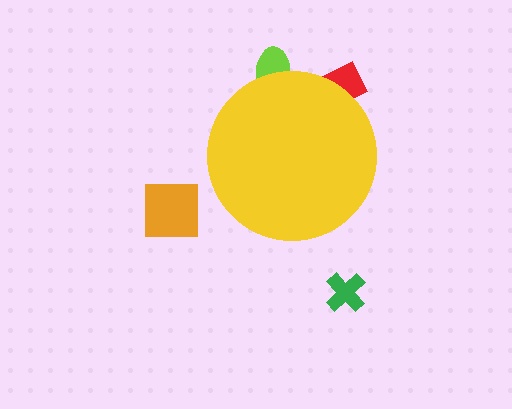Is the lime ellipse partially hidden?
Yes, the lime ellipse is partially hidden behind the yellow circle.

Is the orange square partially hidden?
No, the orange square is fully visible.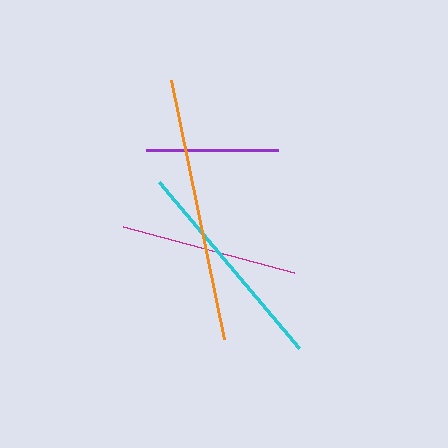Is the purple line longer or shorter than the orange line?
The orange line is longer than the purple line.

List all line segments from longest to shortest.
From longest to shortest: orange, cyan, magenta, purple.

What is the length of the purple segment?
The purple segment is approximately 132 pixels long.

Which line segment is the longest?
The orange line is the longest at approximately 264 pixels.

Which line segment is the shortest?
The purple line is the shortest at approximately 132 pixels.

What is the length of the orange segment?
The orange segment is approximately 264 pixels long.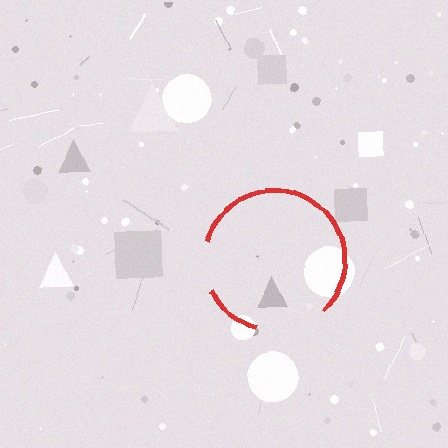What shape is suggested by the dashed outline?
The dashed outline suggests a circle.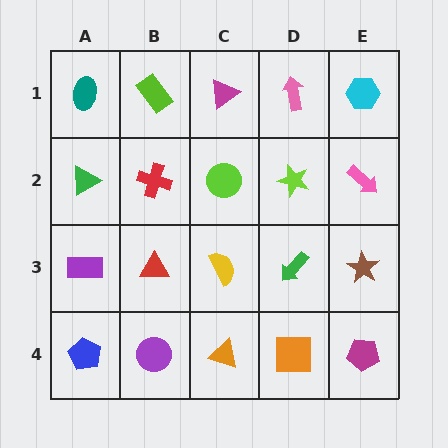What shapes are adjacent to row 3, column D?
A lime star (row 2, column D), an orange square (row 4, column D), a yellow semicircle (row 3, column C), a brown star (row 3, column E).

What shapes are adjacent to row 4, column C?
A yellow semicircle (row 3, column C), a purple circle (row 4, column B), an orange square (row 4, column D).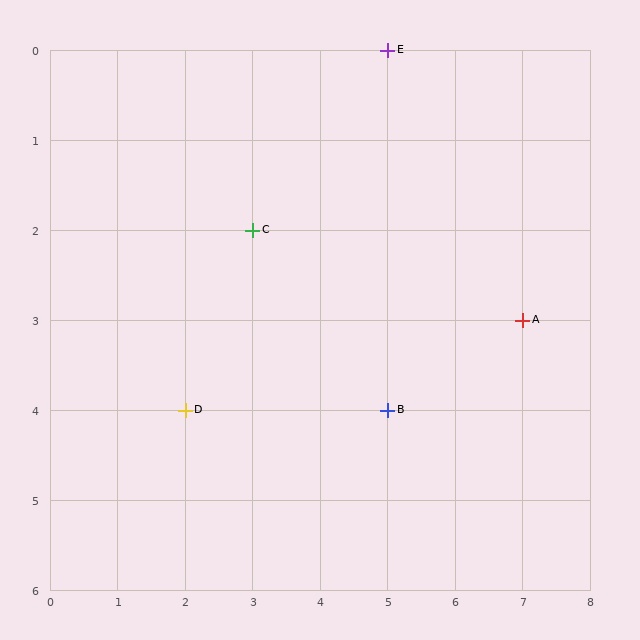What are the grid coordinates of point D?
Point D is at grid coordinates (2, 4).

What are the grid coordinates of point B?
Point B is at grid coordinates (5, 4).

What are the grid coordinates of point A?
Point A is at grid coordinates (7, 3).